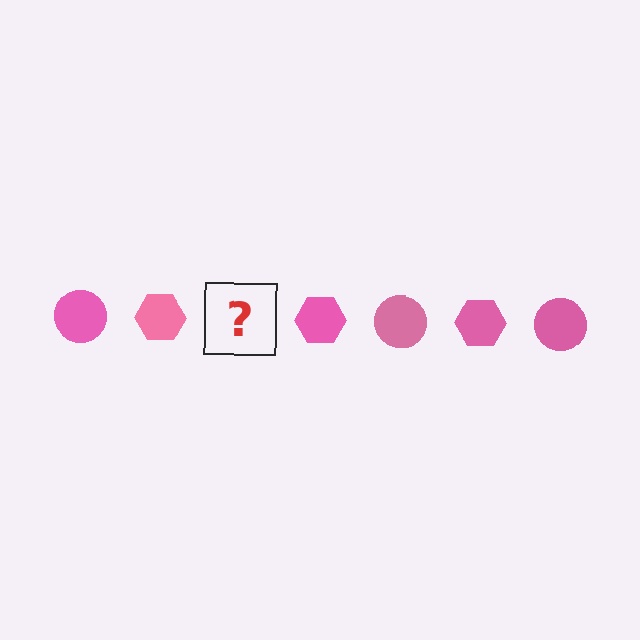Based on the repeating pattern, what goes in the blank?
The blank should be a pink circle.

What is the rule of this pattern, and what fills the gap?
The rule is that the pattern cycles through circle, hexagon shapes in pink. The gap should be filled with a pink circle.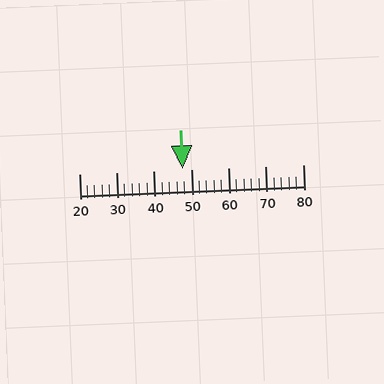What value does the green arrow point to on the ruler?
The green arrow points to approximately 48.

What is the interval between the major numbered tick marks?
The major tick marks are spaced 10 units apart.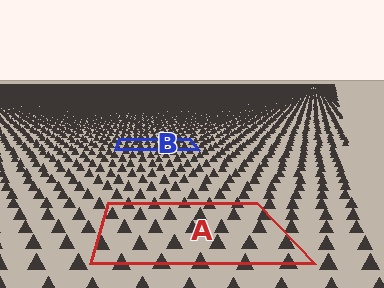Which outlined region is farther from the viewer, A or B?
Region B is farther from the viewer — the texture elements inside it appear smaller and more densely packed.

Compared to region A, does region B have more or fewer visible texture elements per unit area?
Region B has more texture elements per unit area — they are packed more densely because it is farther away.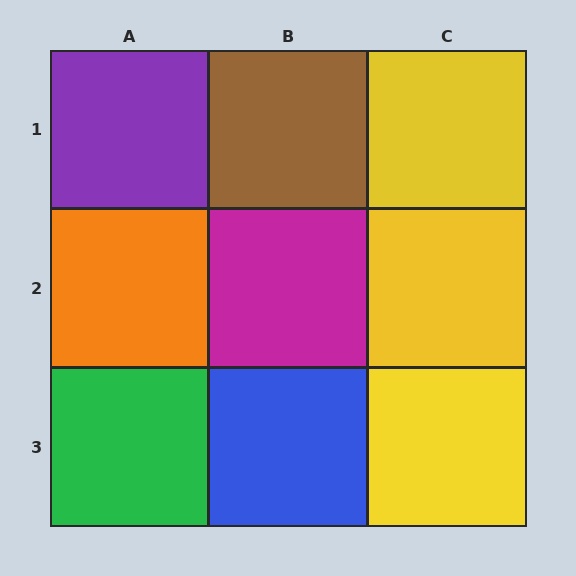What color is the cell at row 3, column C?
Yellow.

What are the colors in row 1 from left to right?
Purple, brown, yellow.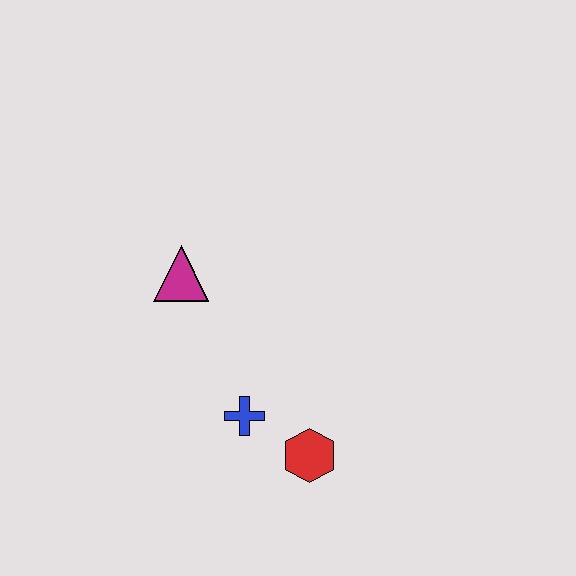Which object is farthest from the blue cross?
The magenta triangle is farthest from the blue cross.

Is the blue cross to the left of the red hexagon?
Yes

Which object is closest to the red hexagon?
The blue cross is closest to the red hexagon.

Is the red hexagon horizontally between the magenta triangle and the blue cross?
No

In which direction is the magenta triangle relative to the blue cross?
The magenta triangle is above the blue cross.